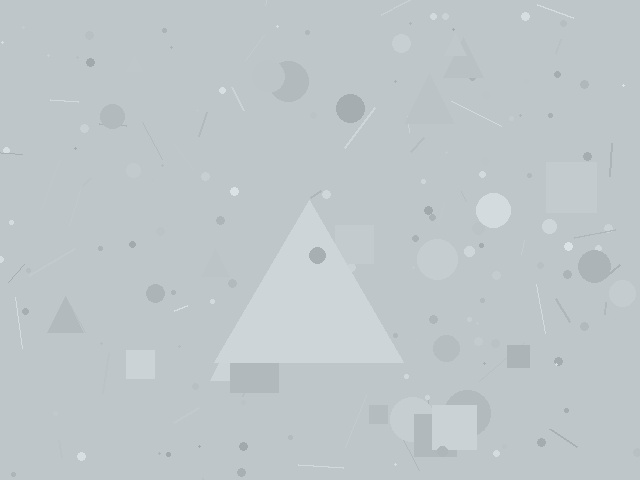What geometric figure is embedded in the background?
A triangle is embedded in the background.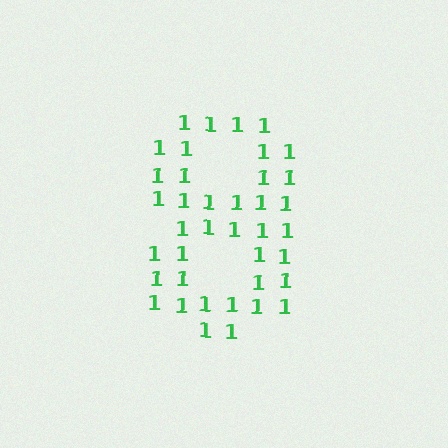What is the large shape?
The large shape is the digit 8.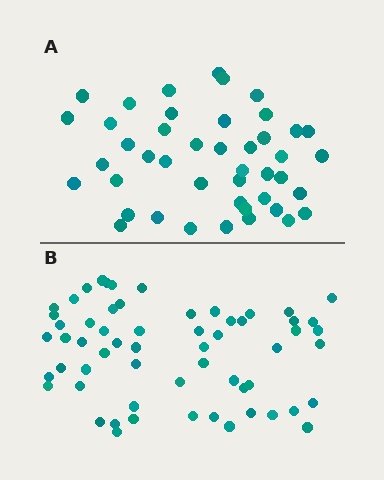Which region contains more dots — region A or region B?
Region B (the bottom region) has more dots.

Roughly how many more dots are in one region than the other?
Region B has approximately 15 more dots than region A.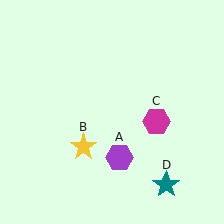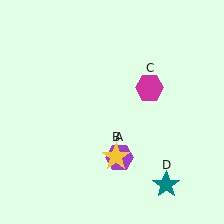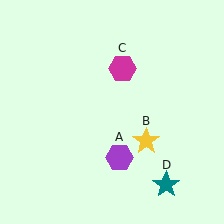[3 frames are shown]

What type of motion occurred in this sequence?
The yellow star (object B), magenta hexagon (object C) rotated counterclockwise around the center of the scene.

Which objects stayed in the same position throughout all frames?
Purple hexagon (object A) and teal star (object D) remained stationary.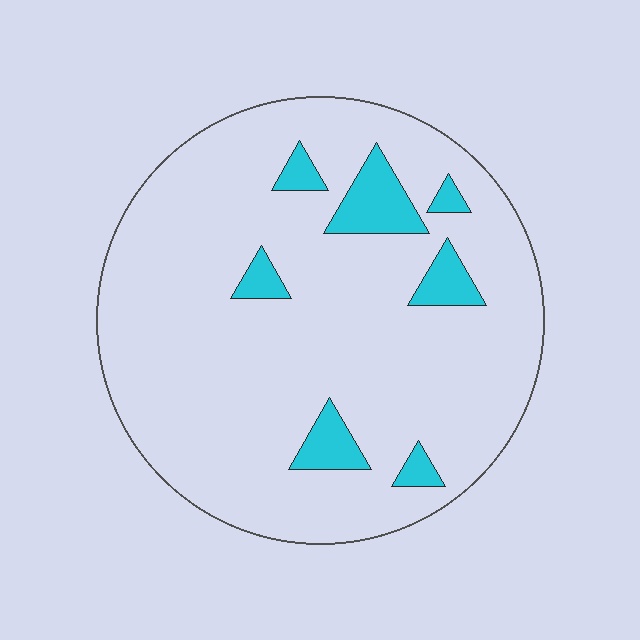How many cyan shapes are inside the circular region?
7.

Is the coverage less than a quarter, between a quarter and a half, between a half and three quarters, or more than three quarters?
Less than a quarter.